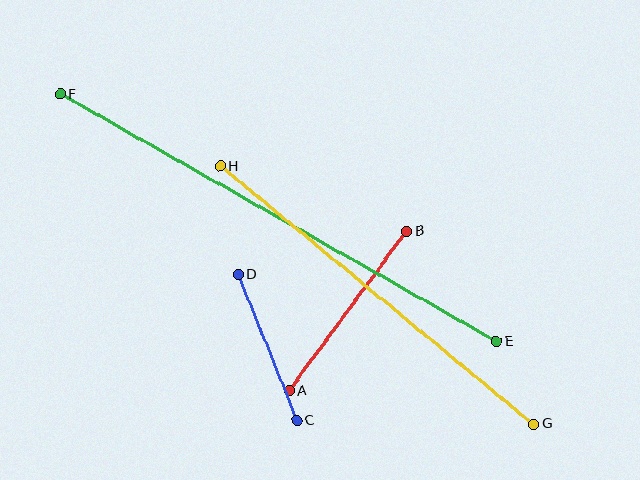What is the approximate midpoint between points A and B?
The midpoint is at approximately (348, 311) pixels.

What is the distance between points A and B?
The distance is approximately 198 pixels.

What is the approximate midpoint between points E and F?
The midpoint is at approximately (278, 218) pixels.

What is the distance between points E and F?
The distance is approximately 501 pixels.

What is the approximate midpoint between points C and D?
The midpoint is at approximately (267, 347) pixels.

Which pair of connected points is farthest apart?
Points E and F are farthest apart.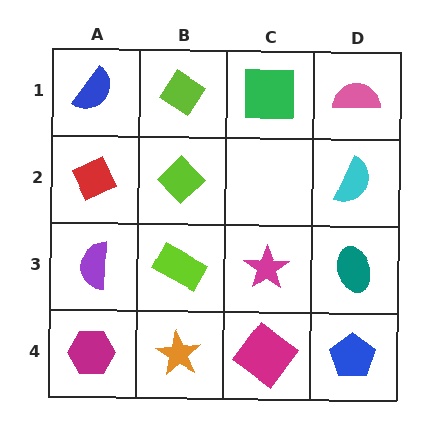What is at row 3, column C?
A magenta star.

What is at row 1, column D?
A pink semicircle.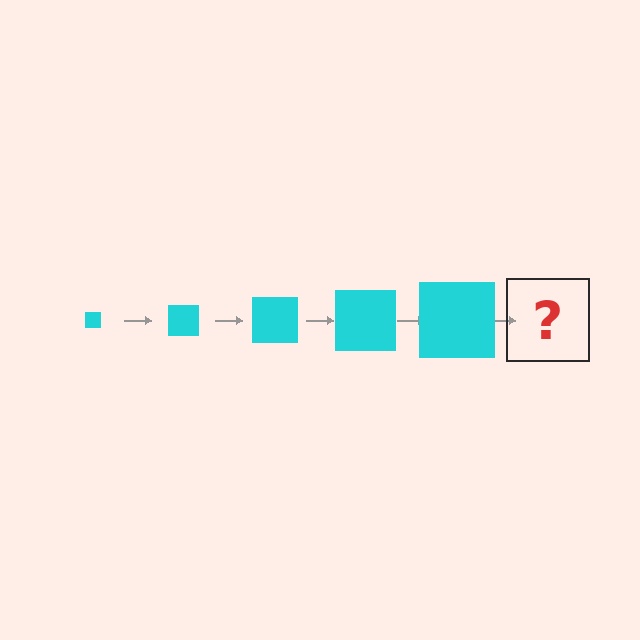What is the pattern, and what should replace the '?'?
The pattern is that the square gets progressively larger each step. The '?' should be a cyan square, larger than the previous one.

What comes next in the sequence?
The next element should be a cyan square, larger than the previous one.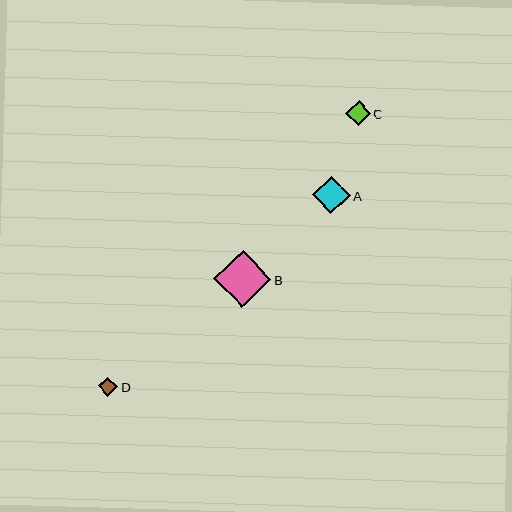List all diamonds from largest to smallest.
From largest to smallest: B, A, C, D.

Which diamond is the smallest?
Diamond D is the smallest with a size of approximately 20 pixels.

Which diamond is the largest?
Diamond B is the largest with a size of approximately 57 pixels.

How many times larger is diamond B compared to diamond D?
Diamond B is approximately 2.9 times the size of diamond D.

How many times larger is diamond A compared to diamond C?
Diamond A is approximately 1.5 times the size of diamond C.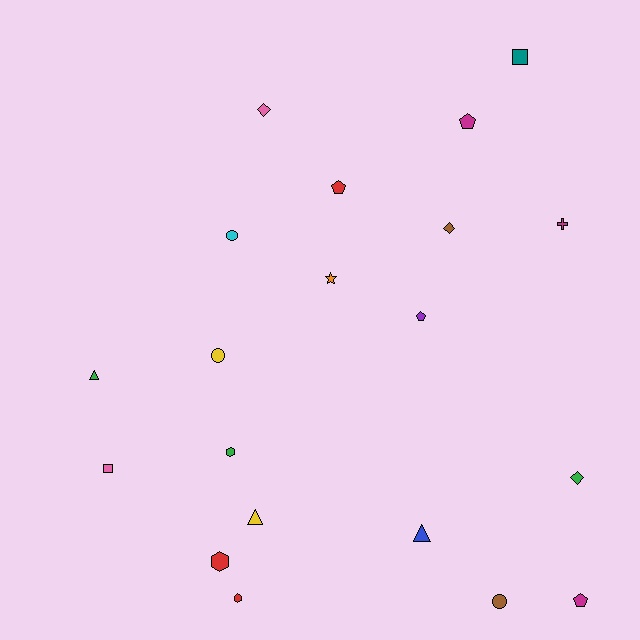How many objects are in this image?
There are 20 objects.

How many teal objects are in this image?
There is 1 teal object.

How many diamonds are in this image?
There are 3 diamonds.